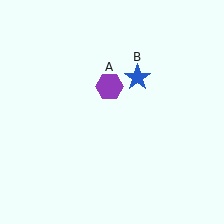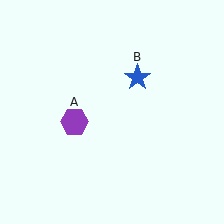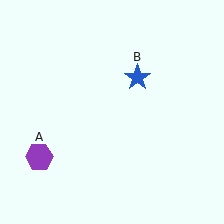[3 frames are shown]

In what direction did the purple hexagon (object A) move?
The purple hexagon (object A) moved down and to the left.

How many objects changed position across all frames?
1 object changed position: purple hexagon (object A).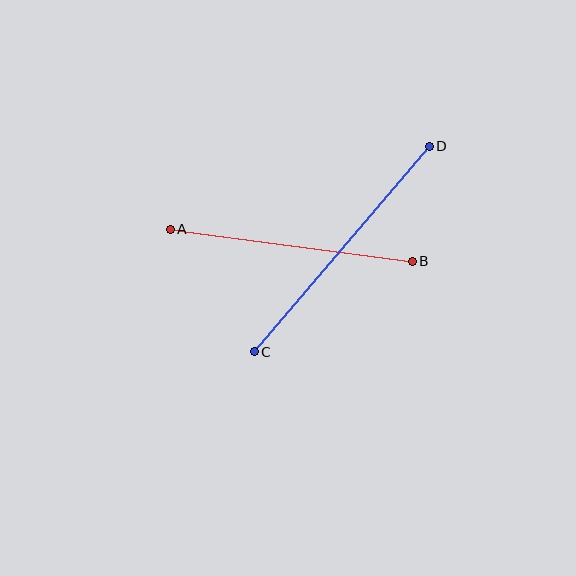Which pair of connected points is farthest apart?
Points C and D are farthest apart.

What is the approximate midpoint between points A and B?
The midpoint is at approximately (291, 245) pixels.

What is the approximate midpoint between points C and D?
The midpoint is at approximately (342, 249) pixels.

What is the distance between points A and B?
The distance is approximately 244 pixels.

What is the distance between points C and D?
The distance is approximately 270 pixels.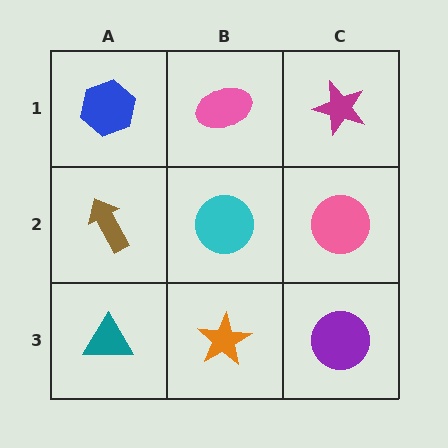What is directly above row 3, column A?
A brown arrow.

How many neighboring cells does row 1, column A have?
2.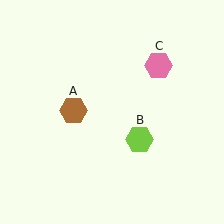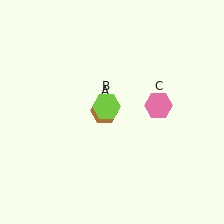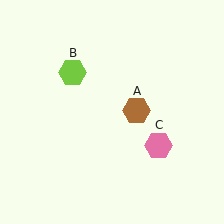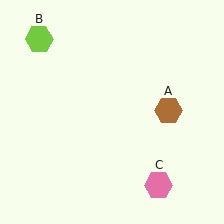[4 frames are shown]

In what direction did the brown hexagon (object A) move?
The brown hexagon (object A) moved right.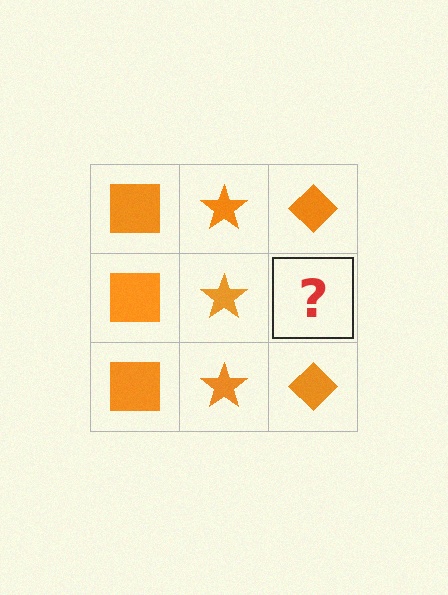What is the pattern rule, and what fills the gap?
The rule is that each column has a consistent shape. The gap should be filled with an orange diamond.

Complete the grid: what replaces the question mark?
The question mark should be replaced with an orange diamond.